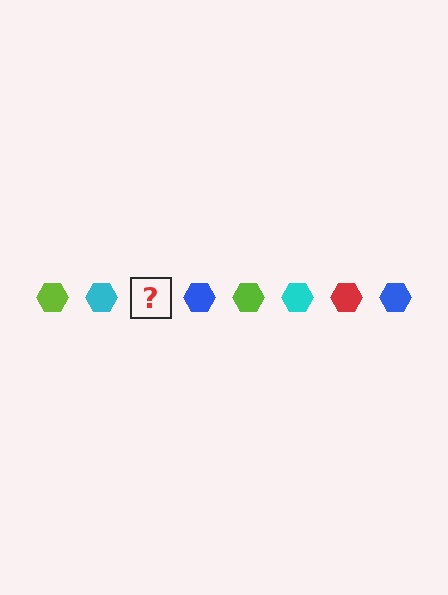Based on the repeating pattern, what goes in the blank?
The blank should be a red hexagon.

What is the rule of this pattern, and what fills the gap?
The rule is that the pattern cycles through lime, cyan, red, blue hexagons. The gap should be filled with a red hexagon.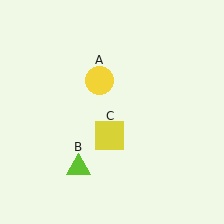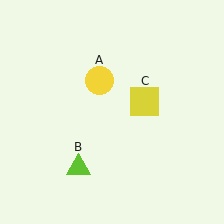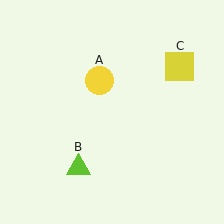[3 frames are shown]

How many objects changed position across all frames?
1 object changed position: yellow square (object C).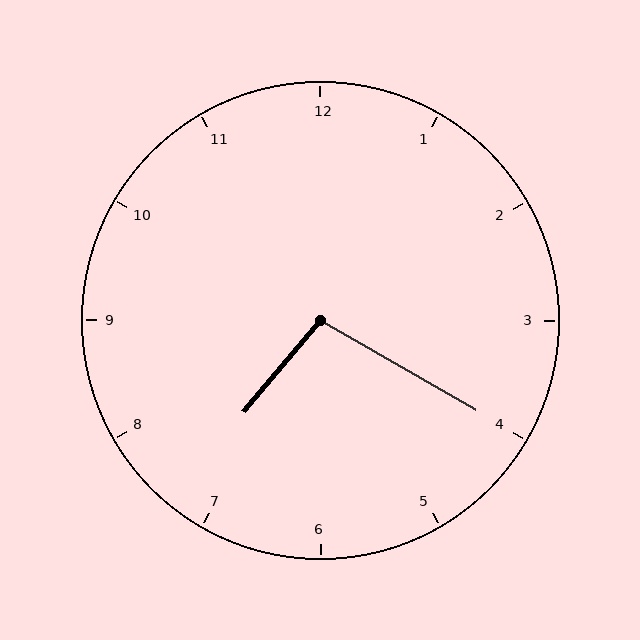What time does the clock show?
7:20.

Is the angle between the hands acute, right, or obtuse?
It is obtuse.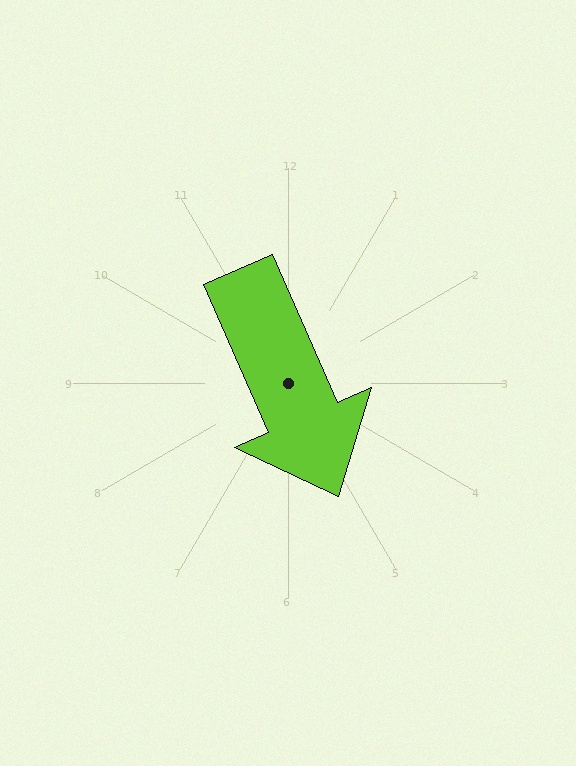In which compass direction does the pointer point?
Southeast.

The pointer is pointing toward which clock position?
Roughly 5 o'clock.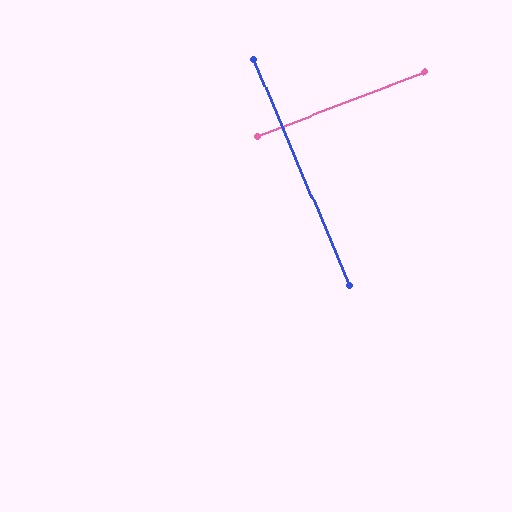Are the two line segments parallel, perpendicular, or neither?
Perpendicular — they meet at approximately 88°.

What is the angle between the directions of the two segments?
Approximately 88 degrees.